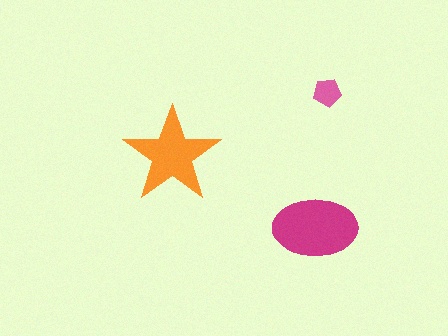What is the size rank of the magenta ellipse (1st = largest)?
1st.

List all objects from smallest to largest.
The pink pentagon, the orange star, the magenta ellipse.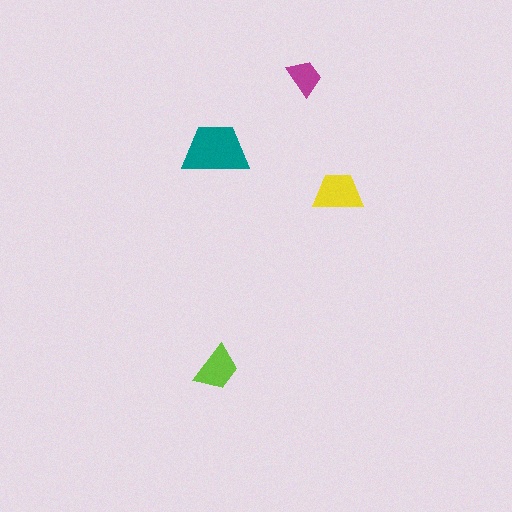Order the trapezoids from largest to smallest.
the teal one, the yellow one, the lime one, the magenta one.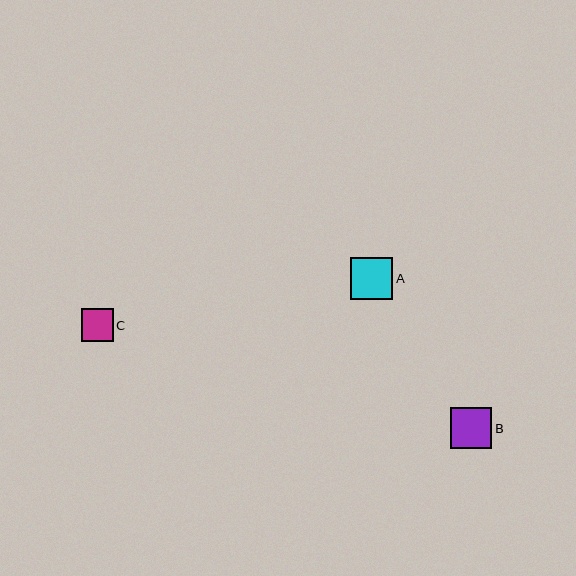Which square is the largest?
Square A is the largest with a size of approximately 42 pixels.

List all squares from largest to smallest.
From largest to smallest: A, B, C.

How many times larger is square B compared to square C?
Square B is approximately 1.3 times the size of square C.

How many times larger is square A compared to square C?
Square A is approximately 1.3 times the size of square C.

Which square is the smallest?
Square C is the smallest with a size of approximately 32 pixels.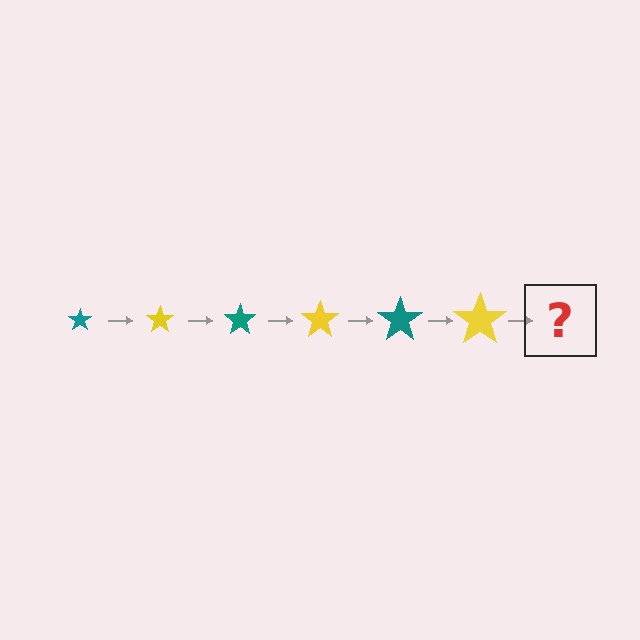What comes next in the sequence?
The next element should be a teal star, larger than the previous one.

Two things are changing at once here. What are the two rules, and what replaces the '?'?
The two rules are that the star grows larger each step and the color cycles through teal and yellow. The '?' should be a teal star, larger than the previous one.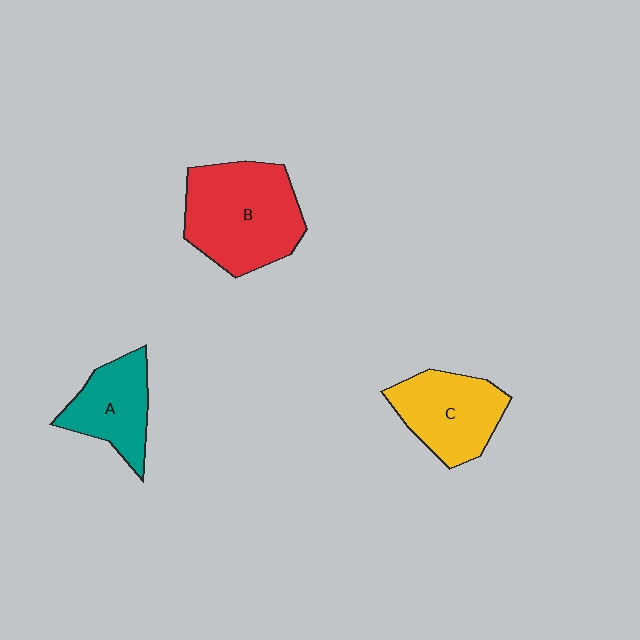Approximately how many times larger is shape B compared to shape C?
Approximately 1.4 times.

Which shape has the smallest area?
Shape A (teal).